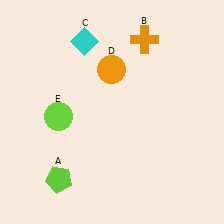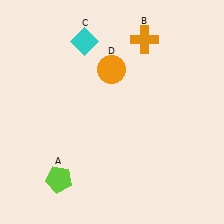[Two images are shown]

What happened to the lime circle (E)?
The lime circle (E) was removed in Image 2. It was in the bottom-left area of Image 1.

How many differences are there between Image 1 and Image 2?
There is 1 difference between the two images.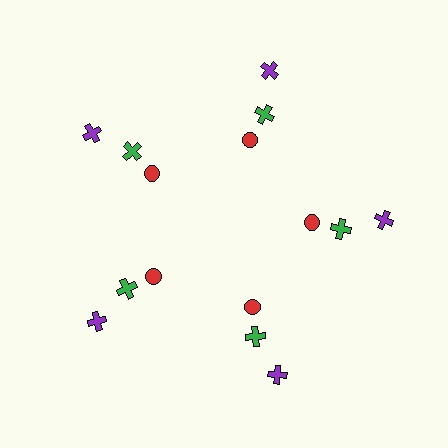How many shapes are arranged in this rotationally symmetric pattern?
There are 15 shapes, arranged in 5 groups of 3.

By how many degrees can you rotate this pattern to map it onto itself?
The pattern maps onto itself every 72 degrees of rotation.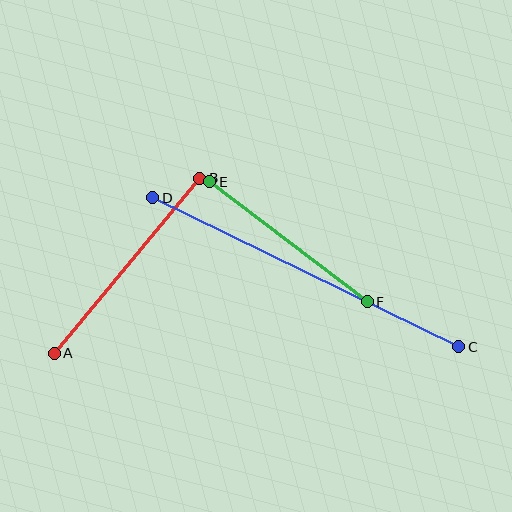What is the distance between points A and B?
The distance is approximately 228 pixels.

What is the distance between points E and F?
The distance is approximately 198 pixels.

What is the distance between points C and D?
The distance is approximately 340 pixels.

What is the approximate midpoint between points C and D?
The midpoint is at approximately (306, 272) pixels.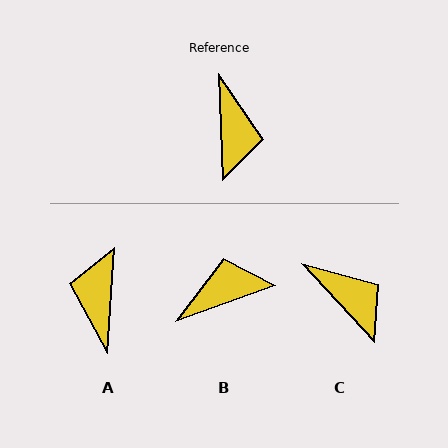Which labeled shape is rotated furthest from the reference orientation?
A, about 174 degrees away.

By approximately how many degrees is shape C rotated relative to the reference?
Approximately 41 degrees counter-clockwise.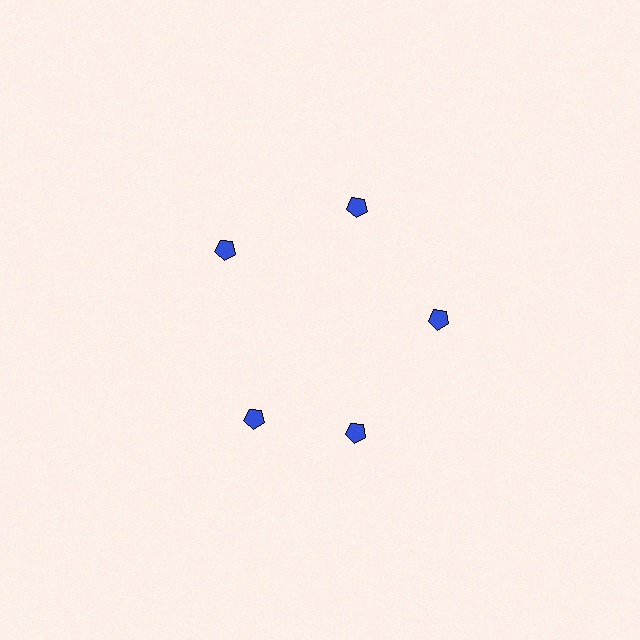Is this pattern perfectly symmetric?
No. The 5 blue pentagons are arranged in a ring, but one element near the 8 o'clock position is rotated out of alignment along the ring, breaking the 5-fold rotational symmetry.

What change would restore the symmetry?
The symmetry would be restored by rotating it back into even spacing with its neighbors so that all 5 pentagons sit at equal angles and equal distance from the center.